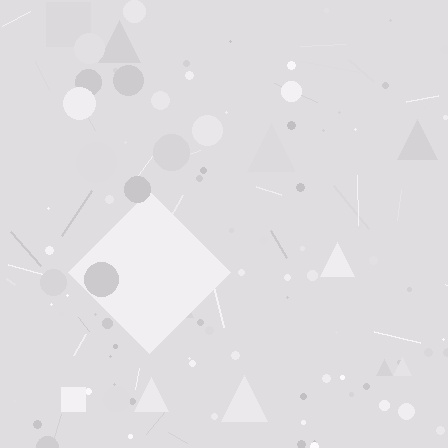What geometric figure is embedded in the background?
A diamond is embedded in the background.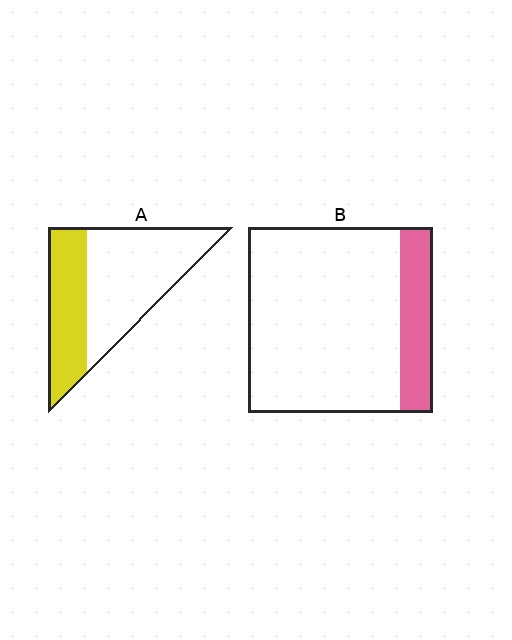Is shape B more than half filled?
No.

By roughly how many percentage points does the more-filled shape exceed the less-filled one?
By roughly 20 percentage points (A over B).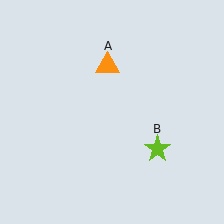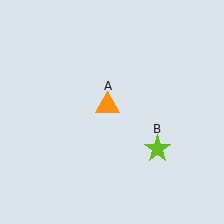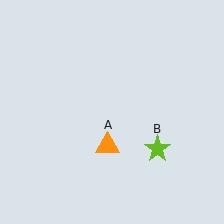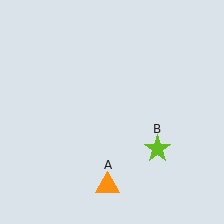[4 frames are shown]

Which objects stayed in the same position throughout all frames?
Lime star (object B) remained stationary.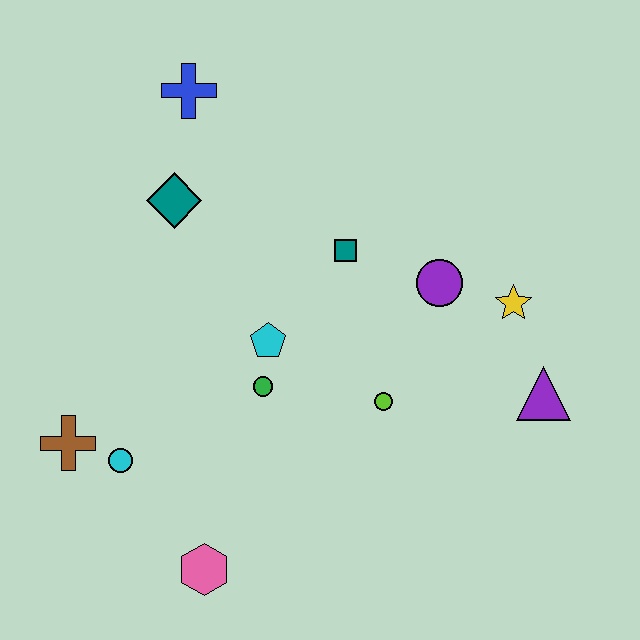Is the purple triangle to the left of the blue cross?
No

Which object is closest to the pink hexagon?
The cyan circle is closest to the pink hexagon.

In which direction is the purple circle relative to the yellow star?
The purple circle is to the left of the yellow star.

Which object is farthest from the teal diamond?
The purple triangle is farthest from the teal diamond.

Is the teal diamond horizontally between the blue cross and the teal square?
No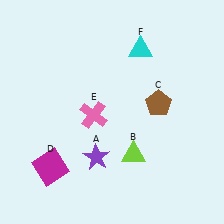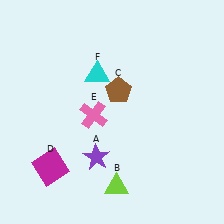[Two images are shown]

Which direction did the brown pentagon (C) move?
The brown pentagon (C) moved left.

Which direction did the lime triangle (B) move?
The lime triangle (B) moved down.